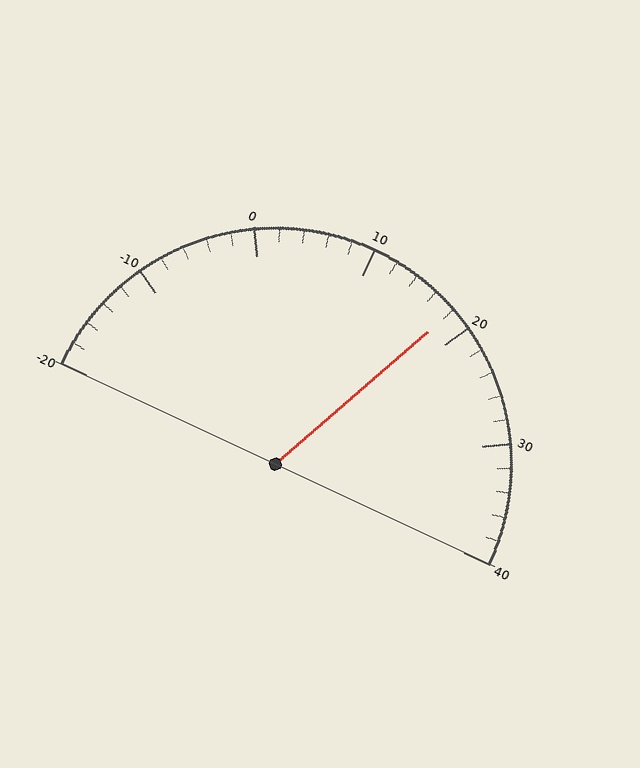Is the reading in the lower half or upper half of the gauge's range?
The reading is in the upper half of the range (-20 to 40).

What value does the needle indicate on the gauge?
The needle indicates approximately 18.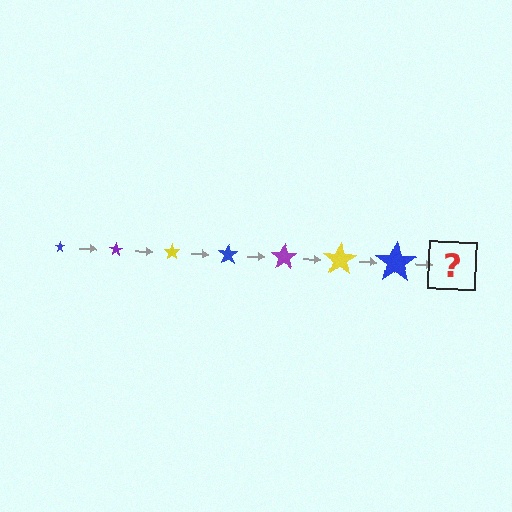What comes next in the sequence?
The next element should be a purple star, larger than the previous one.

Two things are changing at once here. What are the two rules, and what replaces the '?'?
The two rules are that the star grows larger each step and the color cycles through blue, purple, and yellow. The '?' should be a purple star, larger than the previous one.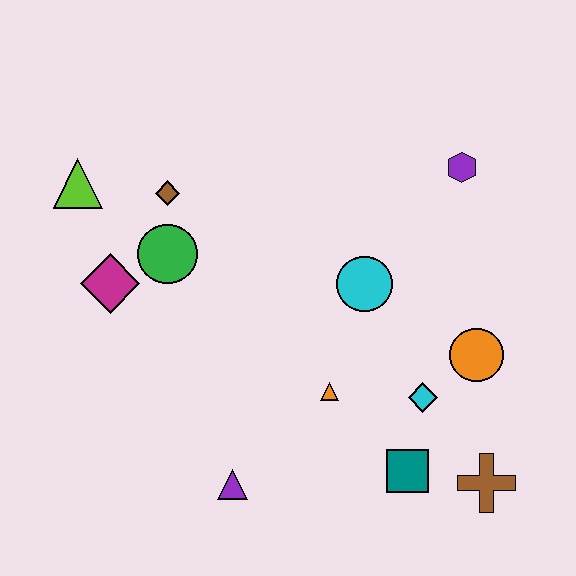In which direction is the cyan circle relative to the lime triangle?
The cyan circle is to the right of the lime triangle.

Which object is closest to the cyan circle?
The orange triangle is closest to the cyan circle.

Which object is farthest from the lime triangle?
The brown cross is farthest from the lime triangle.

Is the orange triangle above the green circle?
No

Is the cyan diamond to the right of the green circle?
Yes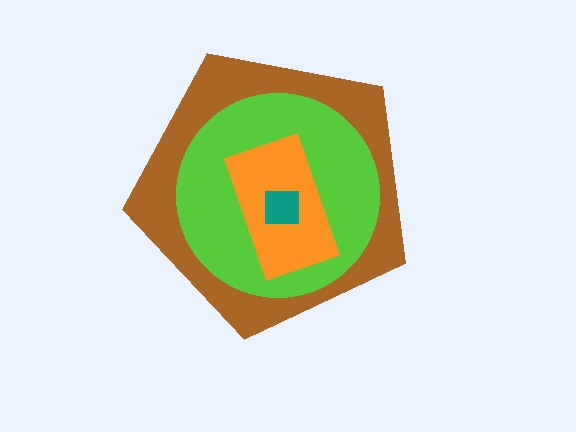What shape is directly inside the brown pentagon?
The lime circle.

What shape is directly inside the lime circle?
The orange rectangle.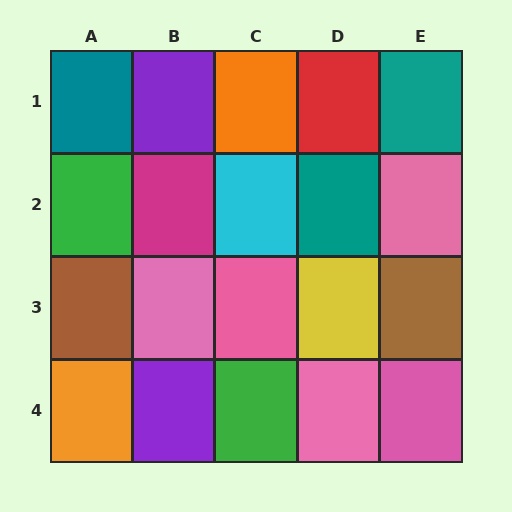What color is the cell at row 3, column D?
Yellow.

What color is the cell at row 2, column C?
Cyan.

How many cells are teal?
3 cells are teal.